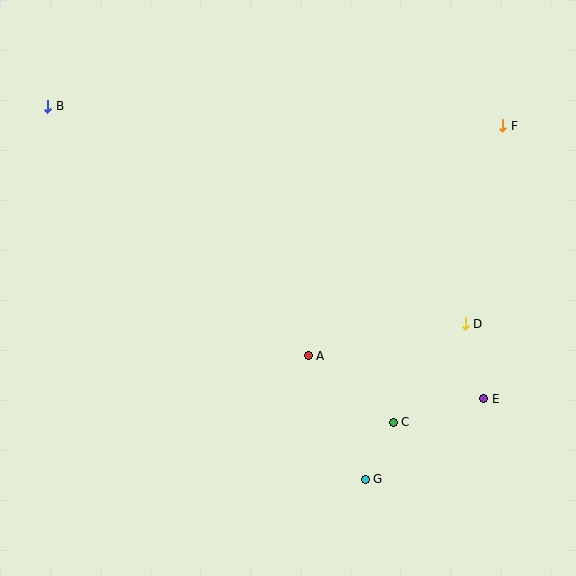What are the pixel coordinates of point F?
Point F is at (503, 126).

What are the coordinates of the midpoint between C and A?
The midpoint between C and A is at (351, 389).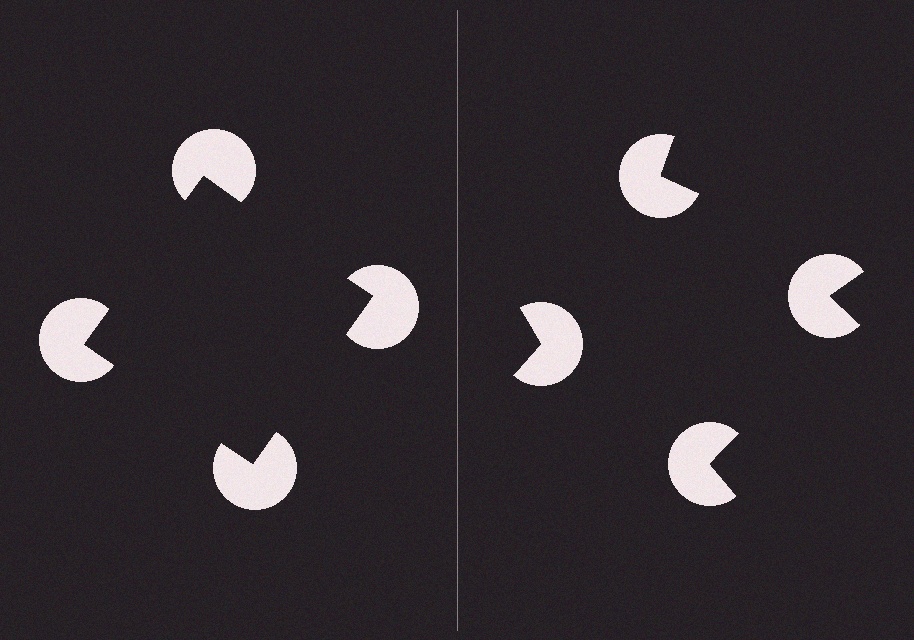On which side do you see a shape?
An illusory square appears on the left side. On the right side the wedge cuts are rotated, so no coherent shape forms.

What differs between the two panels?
The pac-man discs are positioned identically on both sides; only the wedge orientations differ. On the left they align to a square; on the right they are misaligned.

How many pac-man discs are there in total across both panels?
8 — 4 on each side.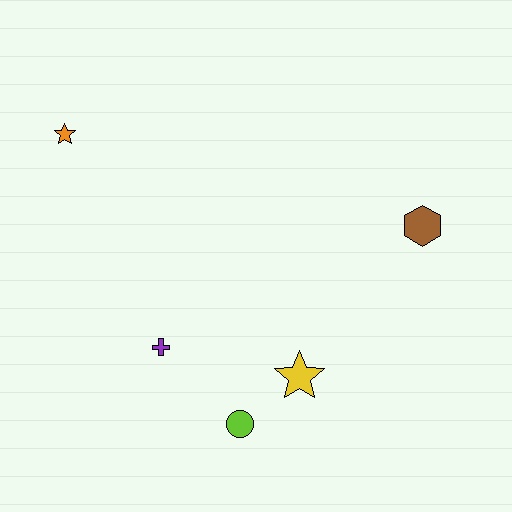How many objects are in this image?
There are 5 objects.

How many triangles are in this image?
There are no triangles.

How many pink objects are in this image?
There are no pink objects.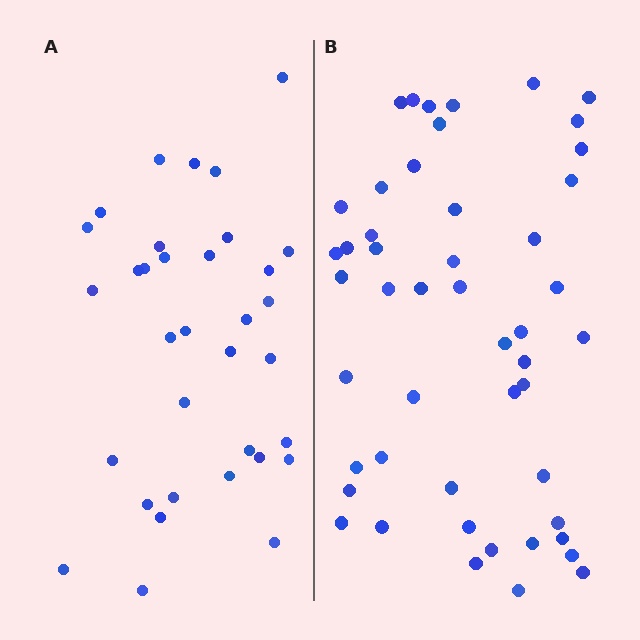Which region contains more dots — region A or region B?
Region B (the right region) has more dots.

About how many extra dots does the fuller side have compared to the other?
Region B has approximately 15 more dots than region A.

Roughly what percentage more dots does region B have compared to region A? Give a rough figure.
About 45% more.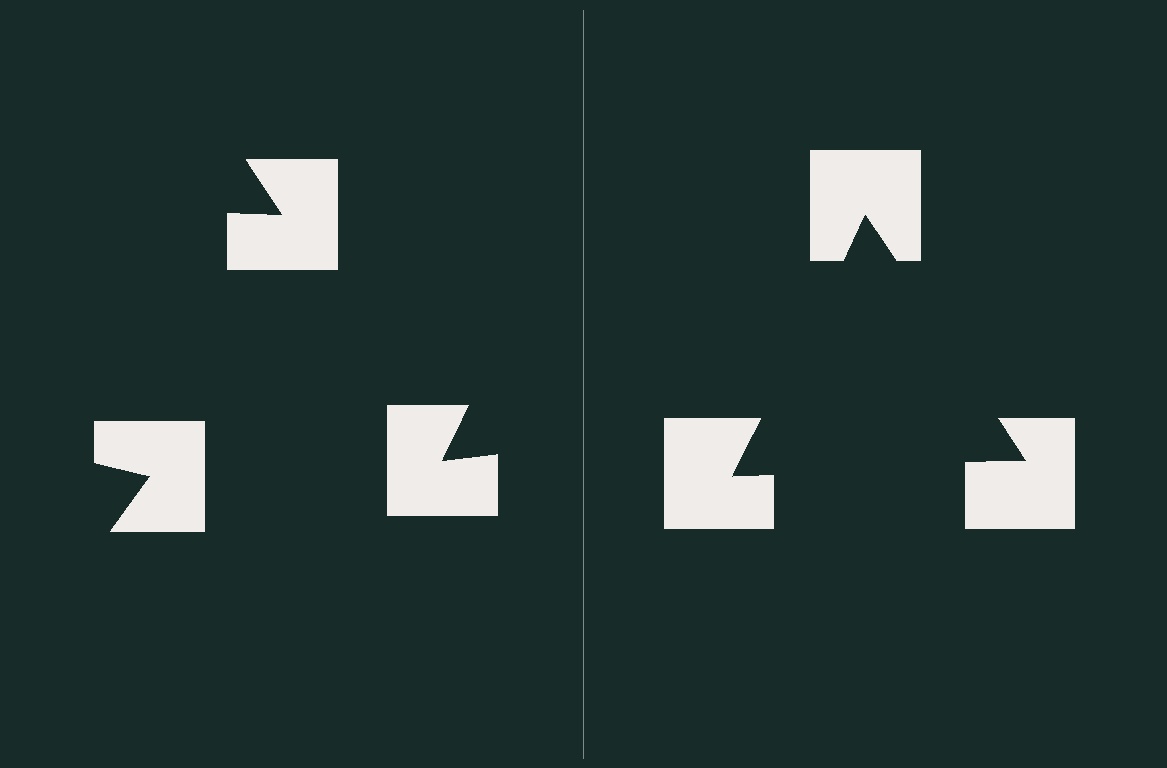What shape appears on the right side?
An illusory triangle.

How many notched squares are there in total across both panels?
6 — 3 on each side.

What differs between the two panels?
The notched squares are positioned identically on both sides; only the wedge orientations differ. On the right they align to a triangle; on the left they are misaligned.